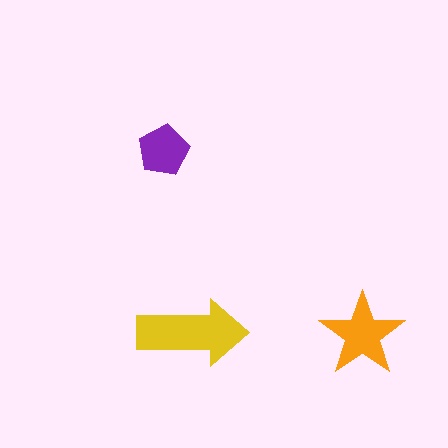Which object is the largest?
The yellow arrow.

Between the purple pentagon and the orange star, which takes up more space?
The orange star.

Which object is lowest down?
The orange star is bottommost.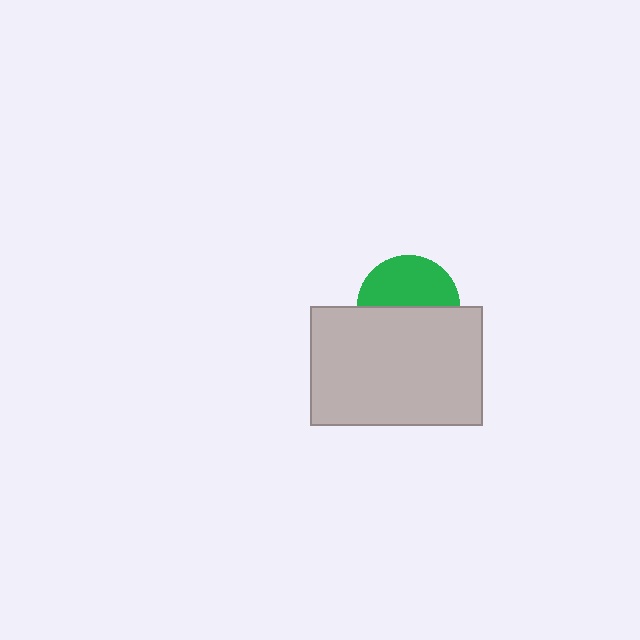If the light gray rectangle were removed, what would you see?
You would see the complete green circle.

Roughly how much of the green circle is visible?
About half of it is visible (roughly 49%).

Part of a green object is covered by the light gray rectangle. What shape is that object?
It is a circle.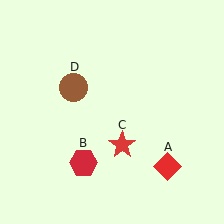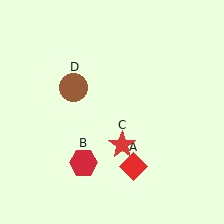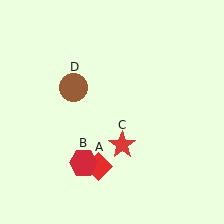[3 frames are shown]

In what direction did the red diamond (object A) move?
The red diamond (object A) moved left.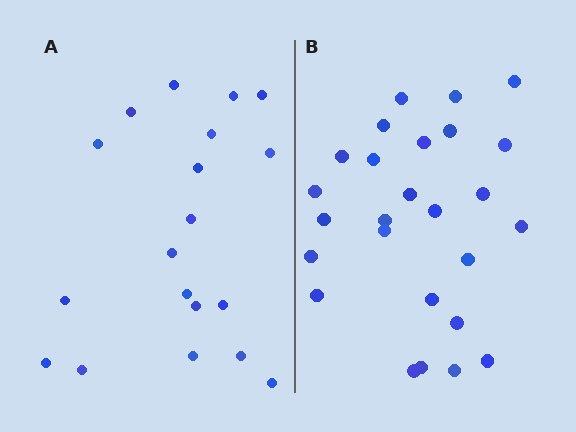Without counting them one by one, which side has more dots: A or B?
Region B (the right region) has more dots.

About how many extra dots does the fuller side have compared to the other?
Region B has roughly 8 or so more dots than region A.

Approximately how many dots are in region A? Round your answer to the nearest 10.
About 20 dots. (The exact count is 19, which rounds to 20.)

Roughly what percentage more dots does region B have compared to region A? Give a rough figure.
About 35% more.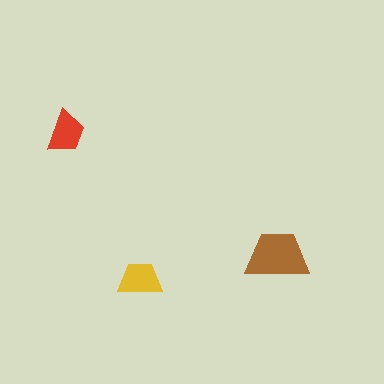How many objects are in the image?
There are 3 objects in the image.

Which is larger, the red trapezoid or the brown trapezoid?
The brown one.